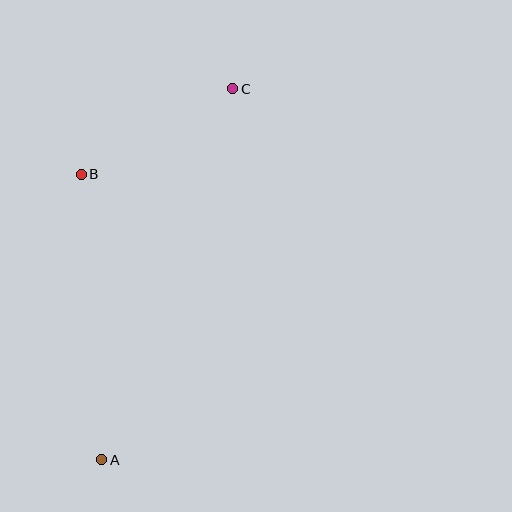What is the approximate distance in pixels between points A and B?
The distance between A and B is approximately 286 pixels.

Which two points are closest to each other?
Points B and C are closest to each other.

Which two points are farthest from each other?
Points A and C are farthest from each other.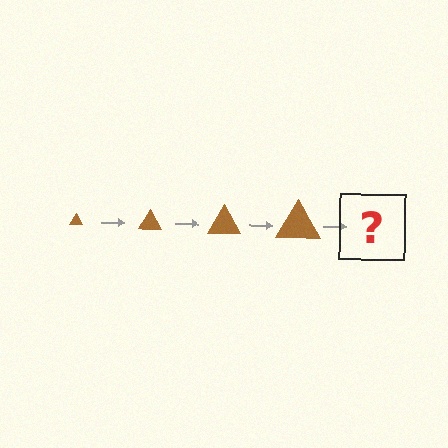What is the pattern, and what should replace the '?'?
The pattern is that the triangle gets progressively larger each step. The '?' should be a brown triangle, larger than the previous one.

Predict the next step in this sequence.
The next step is a brown triangle, larger than the previous one.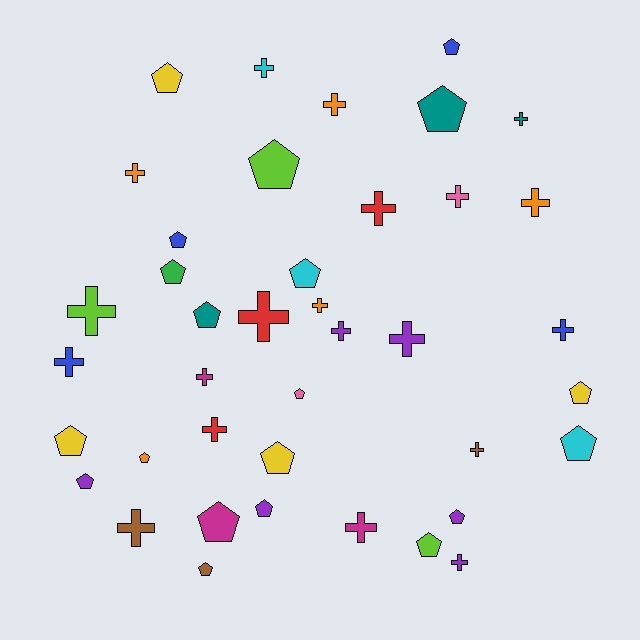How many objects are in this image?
There are 40 objects.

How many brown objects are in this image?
There are 3 brown objects.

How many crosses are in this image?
There are 20 crosses.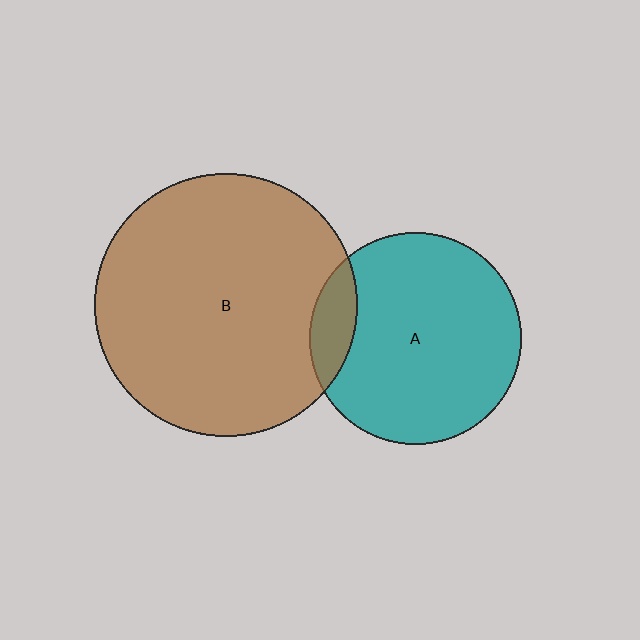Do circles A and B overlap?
Yes.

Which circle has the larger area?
Circle B (brown).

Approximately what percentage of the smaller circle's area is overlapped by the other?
Approximately 10%.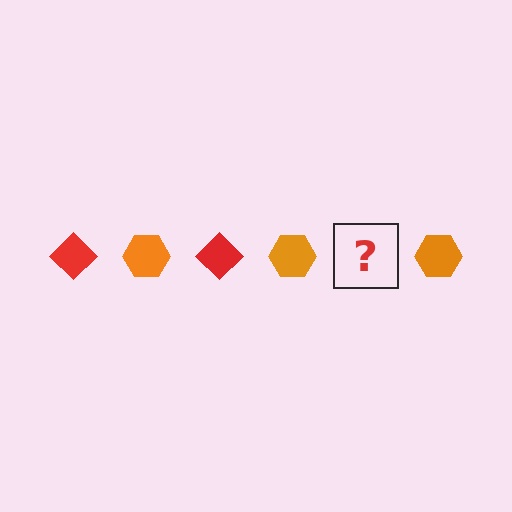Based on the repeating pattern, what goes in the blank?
The blank should be a red diamond.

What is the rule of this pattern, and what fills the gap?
The rule is that the pattern alternates between red diamond and orange hexagon. The gap should be filled with a red diamond.